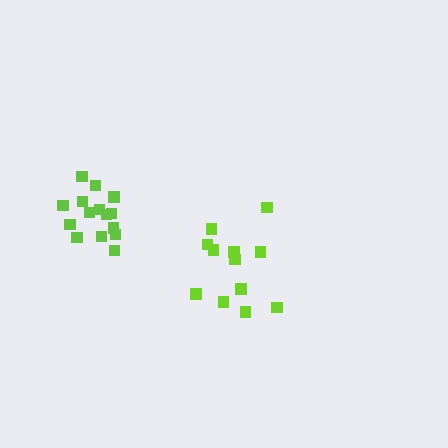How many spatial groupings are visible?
There are 2 spatial groupings.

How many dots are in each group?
Group 1: 12 dots, Group 2: 15 dots (27 total).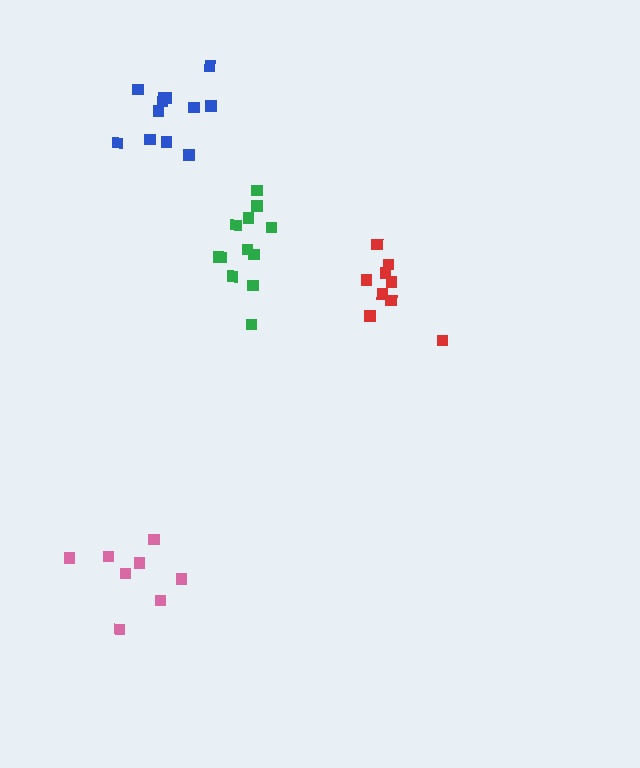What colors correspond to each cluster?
The clusters are colored: red, blue, green, pink.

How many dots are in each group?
Group 1: 9 dots, Group 2: 12 dots, Group 3: 12 dots, Group 4: 8 dots (41 total).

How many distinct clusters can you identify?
There are 4 distinct clusters.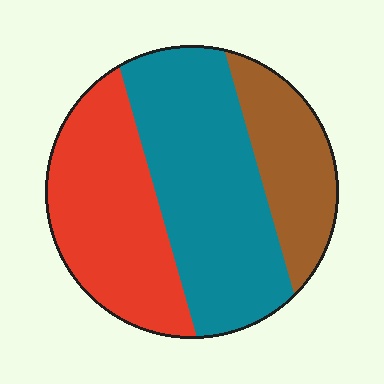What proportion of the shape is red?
Red takes up about one third (1/3) of the shape.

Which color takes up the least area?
Brown, at roughly 20%.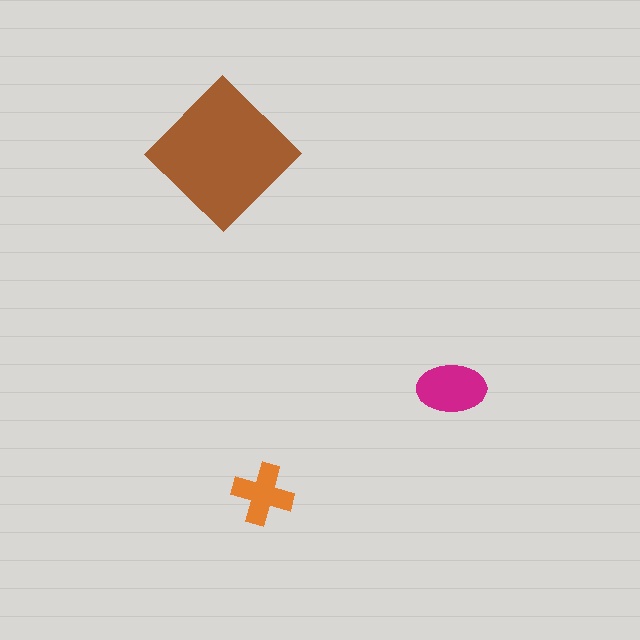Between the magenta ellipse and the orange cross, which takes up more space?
The magenta ellipse.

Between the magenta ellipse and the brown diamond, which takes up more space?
The brown diamond.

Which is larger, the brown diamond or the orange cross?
The brown diamond.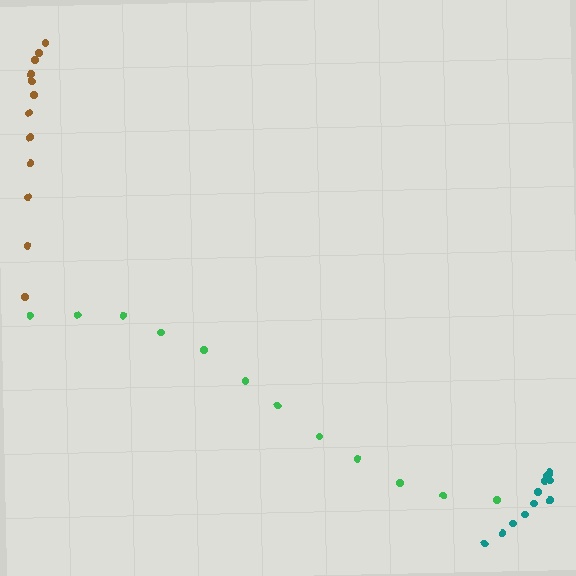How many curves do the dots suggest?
There are 3 distinct paths.